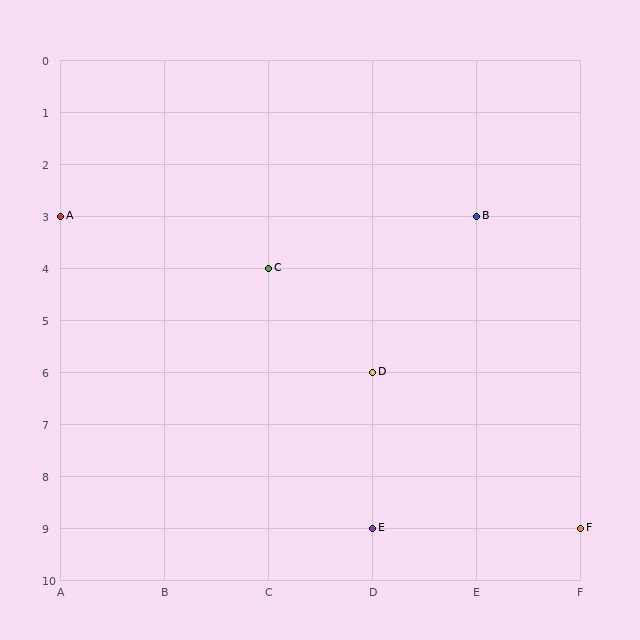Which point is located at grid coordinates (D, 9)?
Point E is at (D, 9).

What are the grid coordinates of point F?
Point F is at grid coordinates (F, 9).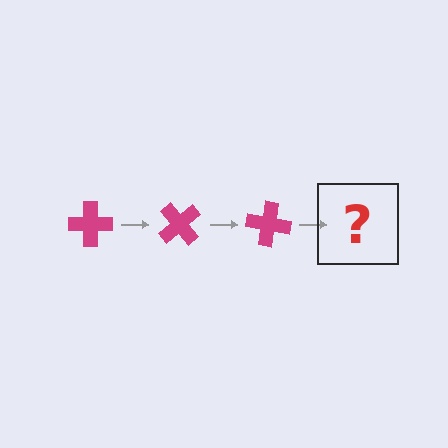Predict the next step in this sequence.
The next step is a magenta cross rotated 150 degrees.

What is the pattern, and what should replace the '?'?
The pattern is that the cross rotates 50 degrees each step. The '?' should be a magenta cross rotated 150 degrees.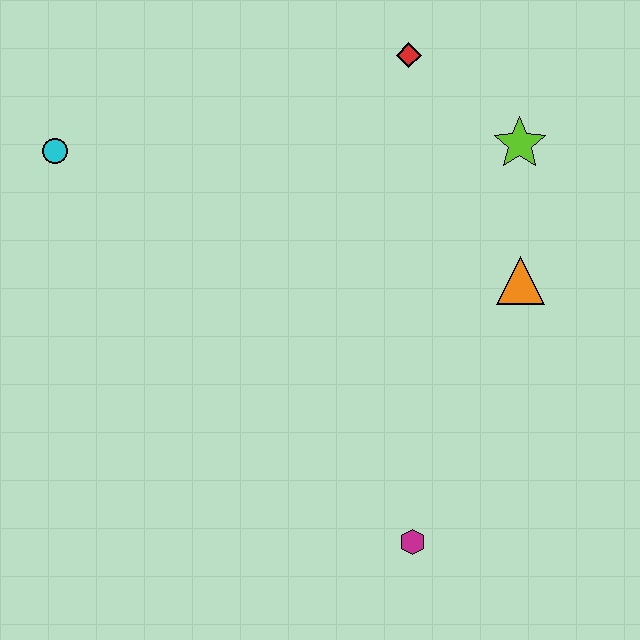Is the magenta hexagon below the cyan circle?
Yes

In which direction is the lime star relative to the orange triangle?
The lime star is above the orange triangle.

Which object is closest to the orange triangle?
The lime star is closest to the orange triangle.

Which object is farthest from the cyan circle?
The magenta hexagon is farthest from the cyan circle.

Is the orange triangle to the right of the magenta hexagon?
Yes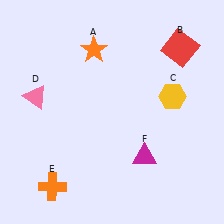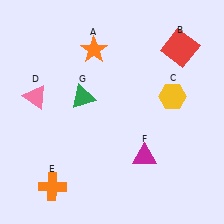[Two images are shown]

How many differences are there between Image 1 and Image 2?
There is 1 difference between the two images.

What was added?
A green triangle (G) was added in Image 2.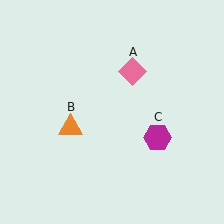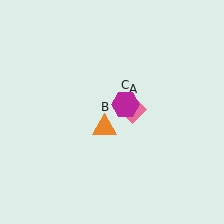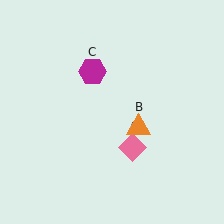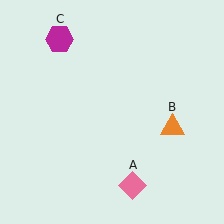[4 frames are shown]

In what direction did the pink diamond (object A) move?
The pink diamond (object A) moved down.